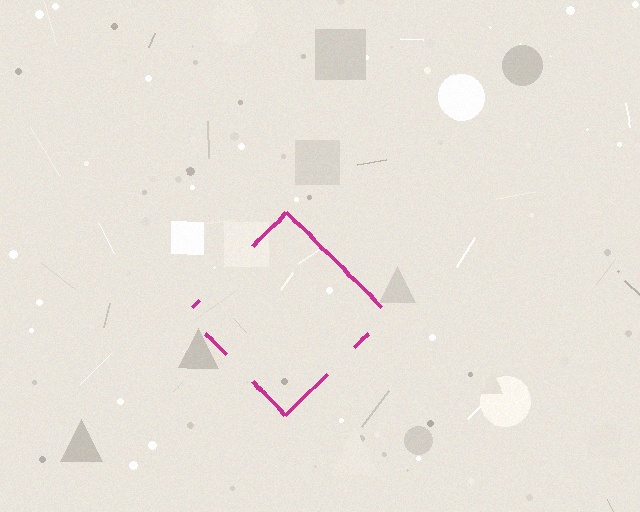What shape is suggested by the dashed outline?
The dashed outline suggests a diamond.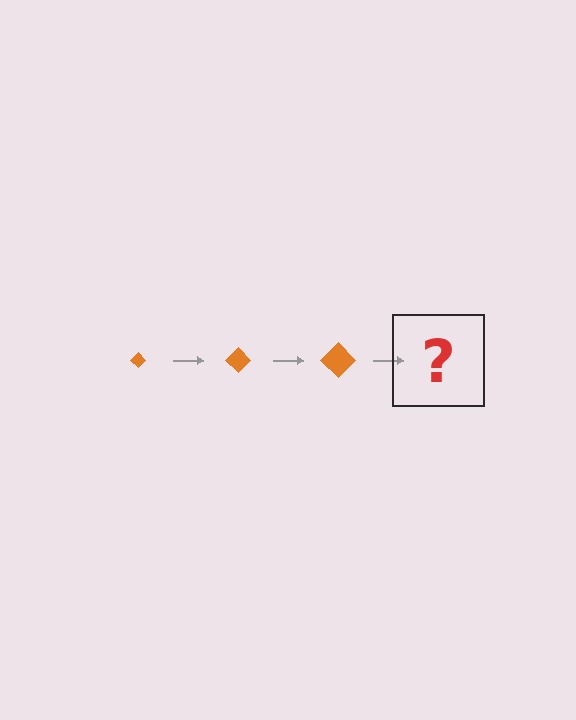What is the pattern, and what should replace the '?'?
The pattern is that the diamond gets progressively larger each step. The '?' should be an orange diamond, larger than the previous one.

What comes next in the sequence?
The next element should be an orange diamond, larger than the previous one.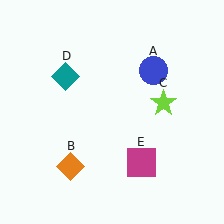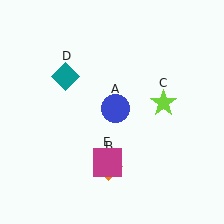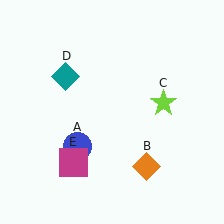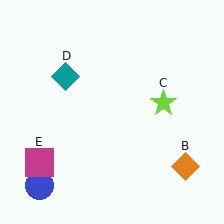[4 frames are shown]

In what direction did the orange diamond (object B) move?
The orange diamond (object B) moved right.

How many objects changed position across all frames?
3 objects changed position: blue circle (object A), orange diamond (object B), magenta square (object E).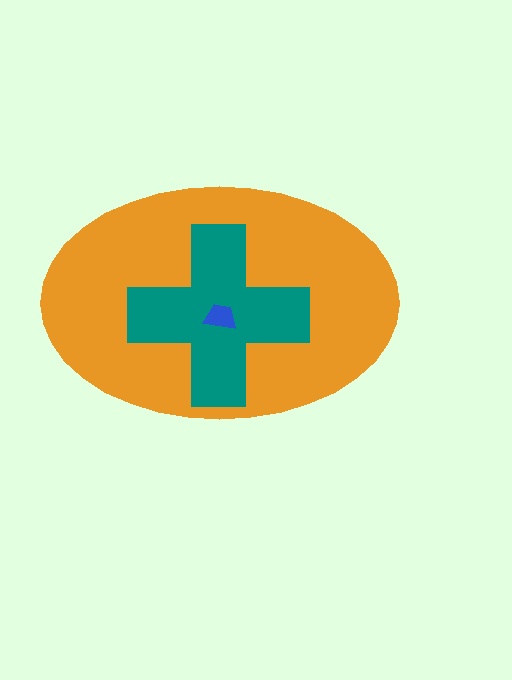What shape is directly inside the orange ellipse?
The teal cross.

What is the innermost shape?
The blue trapezoid.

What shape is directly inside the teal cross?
The blue trapezoid.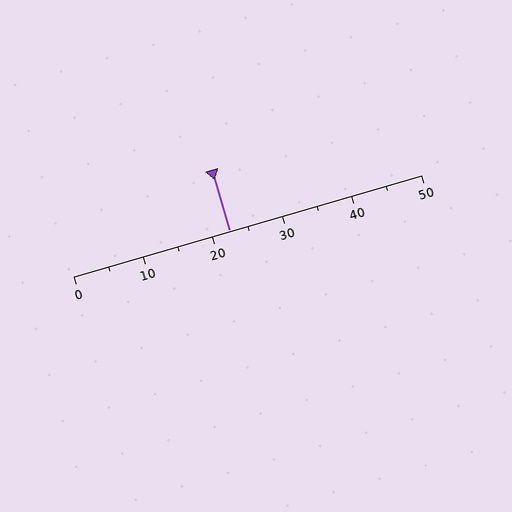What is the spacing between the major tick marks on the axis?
The major ticks are spaced 10 apart.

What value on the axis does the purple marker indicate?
The marker indicates approximately 22.5.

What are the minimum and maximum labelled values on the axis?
The axis runs from 0 to 50.